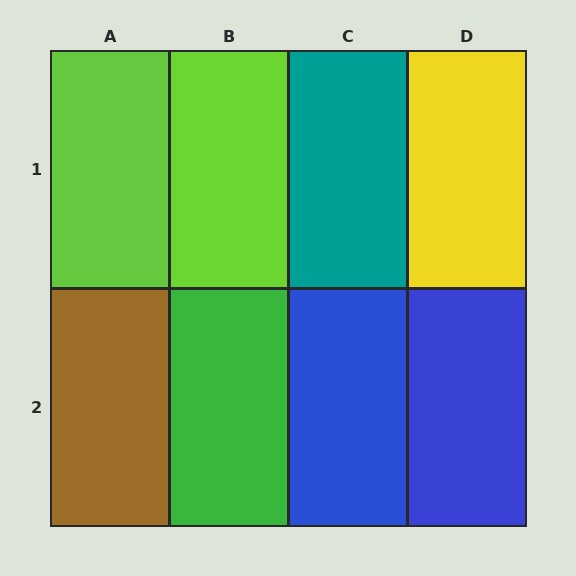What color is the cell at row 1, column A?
Lime.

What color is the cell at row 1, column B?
Lime.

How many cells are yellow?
1 cell is yellow.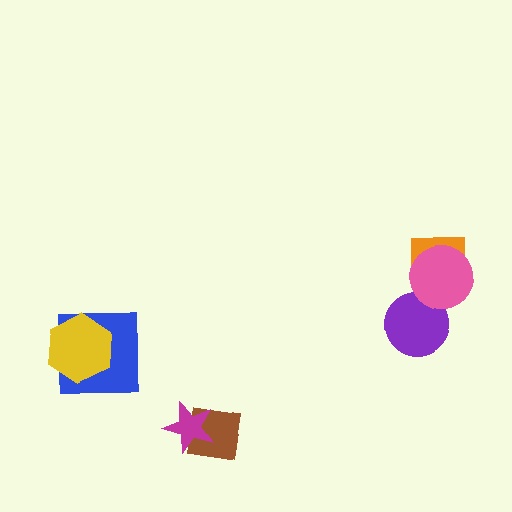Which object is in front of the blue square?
The yellow hexagon is in front of the blue square.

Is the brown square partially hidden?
Yes, it is partially covered by another shape.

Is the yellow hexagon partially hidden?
No, no other shape covers it.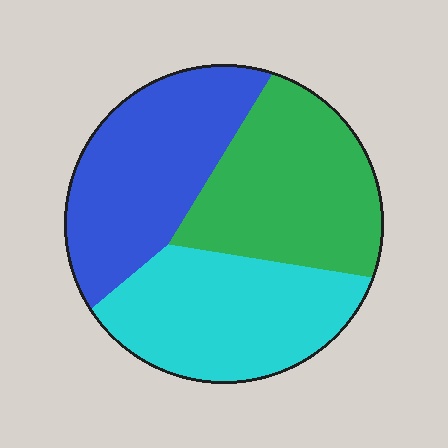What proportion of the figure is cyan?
Cyan covers 33% of the figure.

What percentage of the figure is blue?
Blue takes up between a sixth and a third of the figure.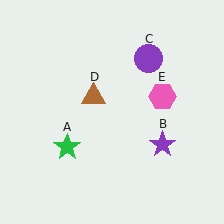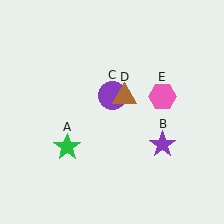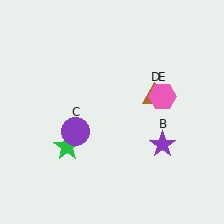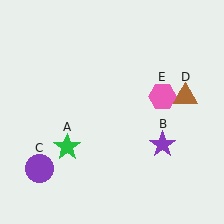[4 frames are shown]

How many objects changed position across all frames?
2 objects changed position: purple circle (object C), brown triangle (object D).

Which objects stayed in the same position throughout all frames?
Green star (object A) and purple star (object B) and pink hexagon (object E) remained stationary.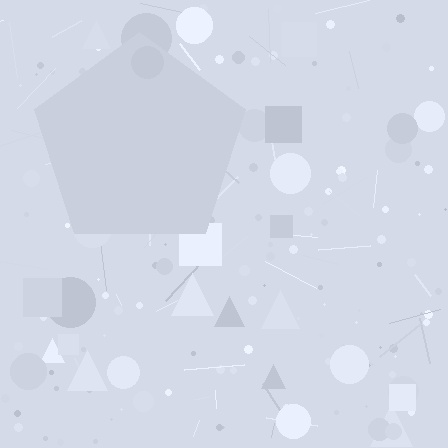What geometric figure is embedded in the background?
A pentagon is embedded in the background.